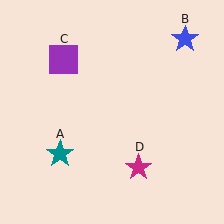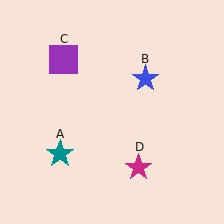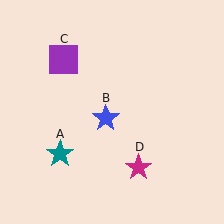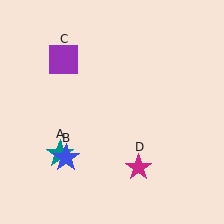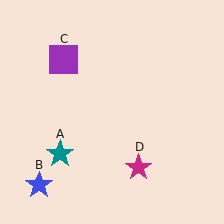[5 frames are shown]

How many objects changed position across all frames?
1 object changed position: blue star (object B).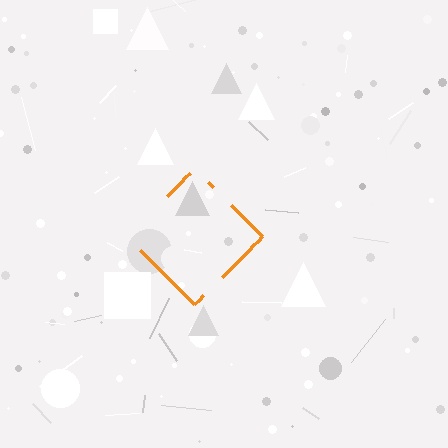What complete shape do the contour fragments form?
The contour fragments form a diamond.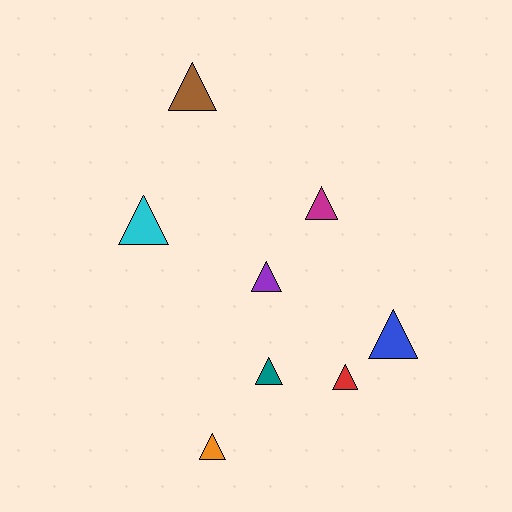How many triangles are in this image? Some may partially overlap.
There are 8 triangles.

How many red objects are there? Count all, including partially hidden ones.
There is 1 red object.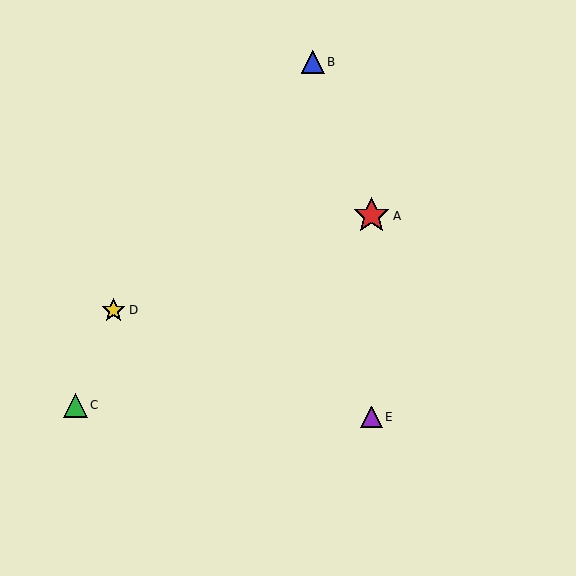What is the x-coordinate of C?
Object C is at x≈75.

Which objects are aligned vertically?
Objects A, E are aligned vertically.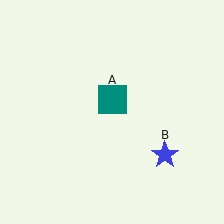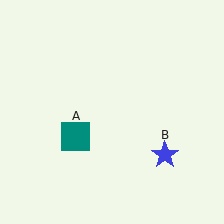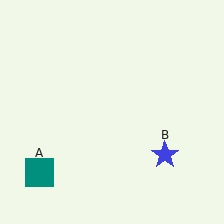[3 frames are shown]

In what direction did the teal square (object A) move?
The teal square (object A) moved down and to the left.